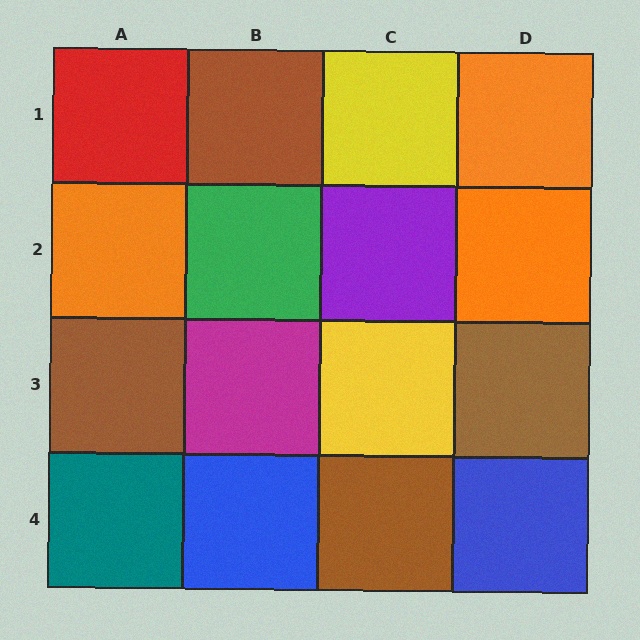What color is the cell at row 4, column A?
Teal.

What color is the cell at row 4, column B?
Blue.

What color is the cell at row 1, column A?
Red.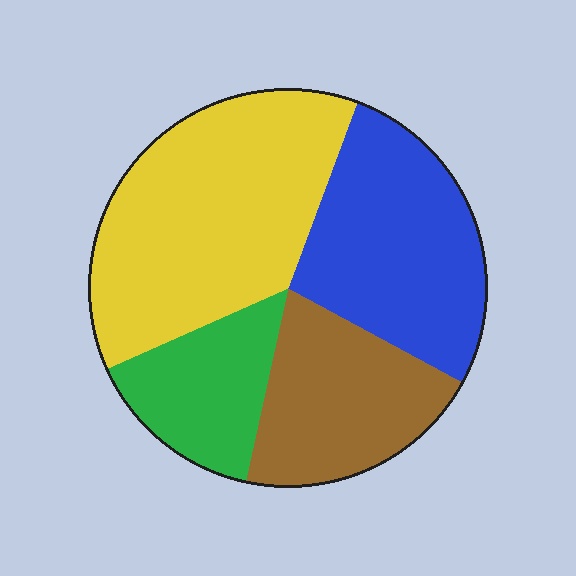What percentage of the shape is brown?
Brown covers about 20% of the shape.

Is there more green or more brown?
Brown.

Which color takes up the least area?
Green, at roughly 15%.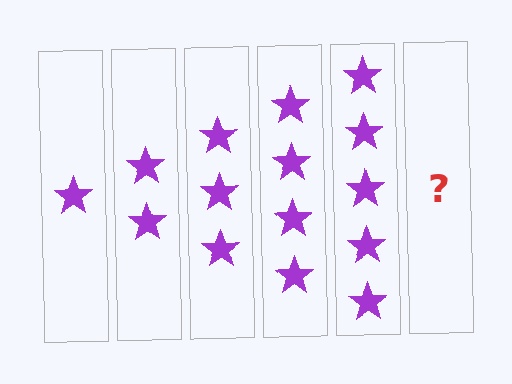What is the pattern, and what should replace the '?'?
The pattern is that each step adds one more star. The '?' should be 6 stars.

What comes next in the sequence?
The next element should be 6 stars.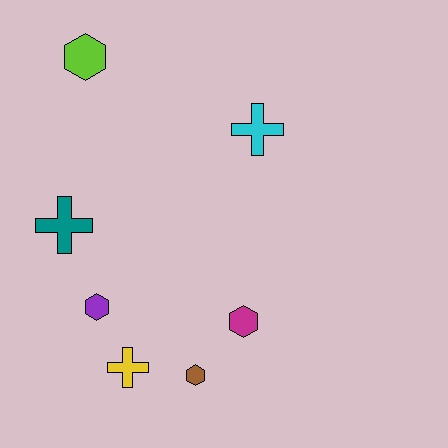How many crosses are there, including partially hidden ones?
There are 3 crosses.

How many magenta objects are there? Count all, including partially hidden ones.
There is 1 magenta object.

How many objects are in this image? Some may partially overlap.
There are 7 objects.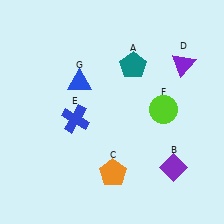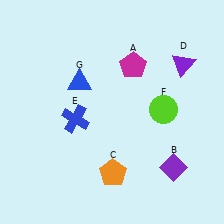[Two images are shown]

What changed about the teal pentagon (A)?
In Image 1, A is teal. In Image 2, it changed to magenta.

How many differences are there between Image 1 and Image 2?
There is 1 difference between the two images.